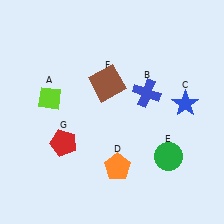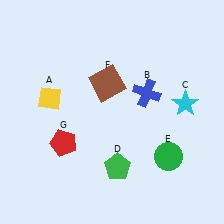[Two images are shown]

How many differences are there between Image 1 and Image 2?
There are 3 differences between the two images.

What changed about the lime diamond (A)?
In Image 1, A is lime. In Image 2, it changed to yellow.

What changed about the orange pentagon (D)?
In Image 1, D is orange. In Image 2, it changed to green.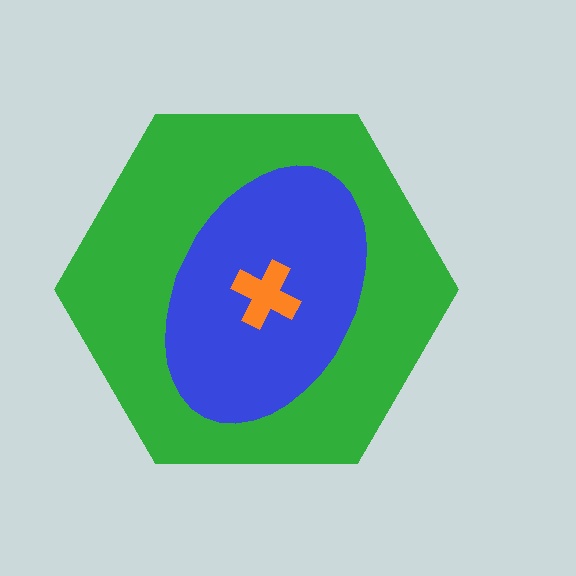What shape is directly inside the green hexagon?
The blue ellipse.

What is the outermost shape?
The green hexagon.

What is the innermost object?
The orange cross.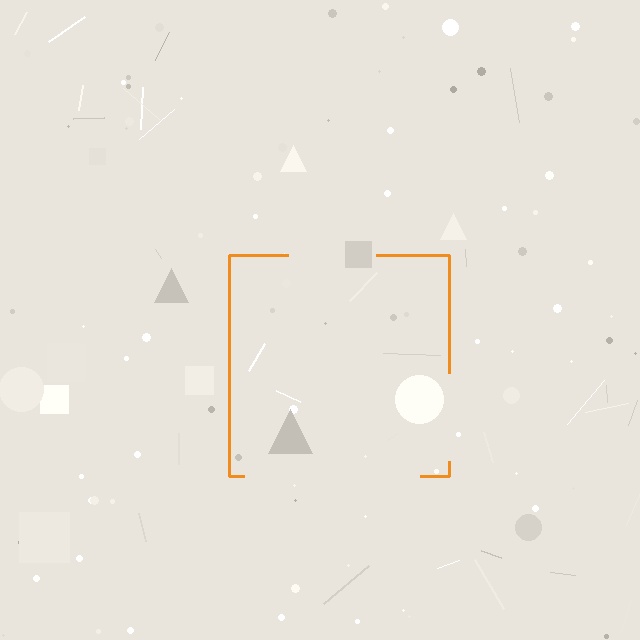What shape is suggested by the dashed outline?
The dashed outline suggests a square.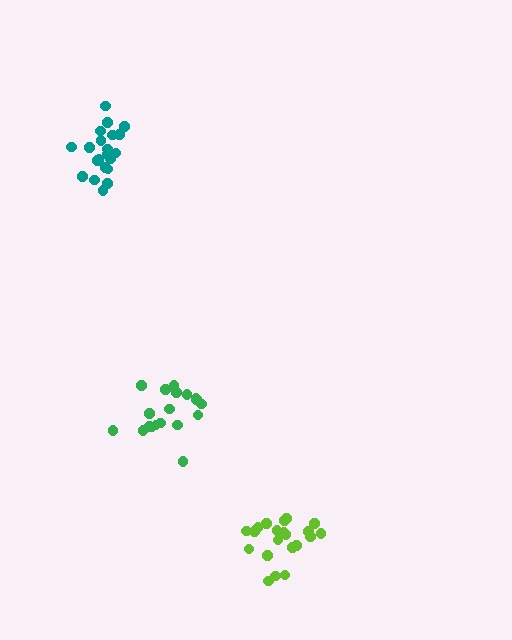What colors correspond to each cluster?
The clusters are colored: teal, green, lime.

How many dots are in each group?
Group 1: 21 dots, Group 2: 19 dots, Group 3: 21 dots (61 total).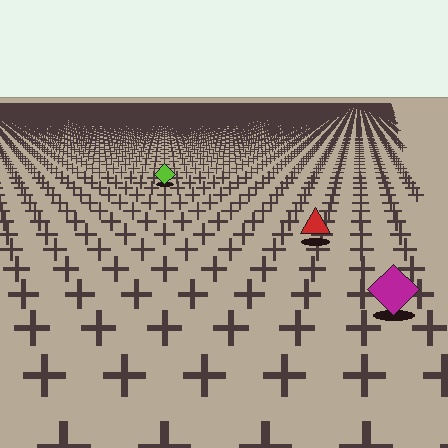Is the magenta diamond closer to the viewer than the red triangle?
Yes. The magenta diamond is closer — you can tell from the texture gradient: the ground texture is coarser near it.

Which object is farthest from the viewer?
The lime diamond is farthest from the viewer. It appears smaller and the ground texture around it is denser.